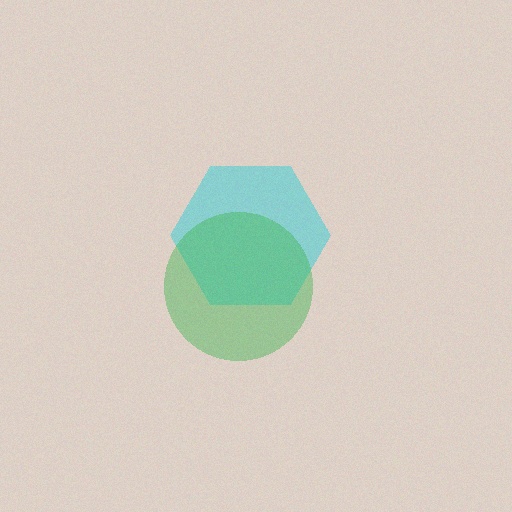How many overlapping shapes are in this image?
There are 2 overlapping shapes in the image.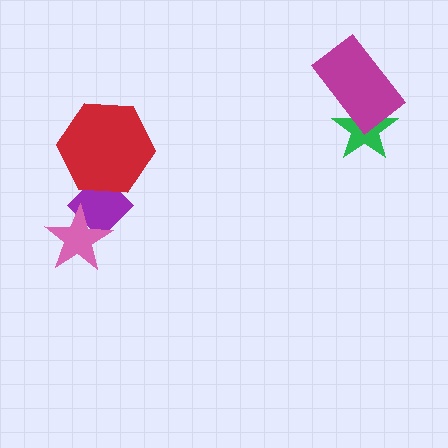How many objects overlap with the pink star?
1 object overlaps with the pink star.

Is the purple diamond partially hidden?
Yes, it is partially covered by another shape.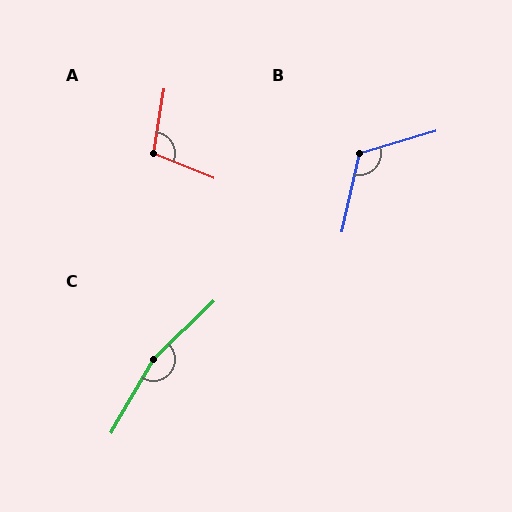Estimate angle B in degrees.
Approximately 119 degrees.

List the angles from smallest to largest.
A (102°), B (119°), C (164°).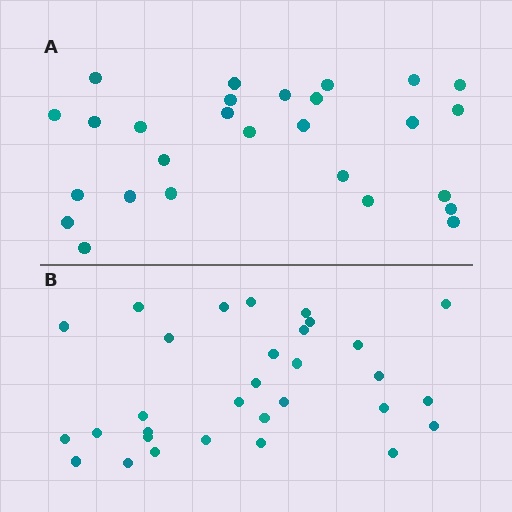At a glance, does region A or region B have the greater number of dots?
Region B (the bottom region) has more dots.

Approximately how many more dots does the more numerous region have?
Region B has about 4 more dots than region A.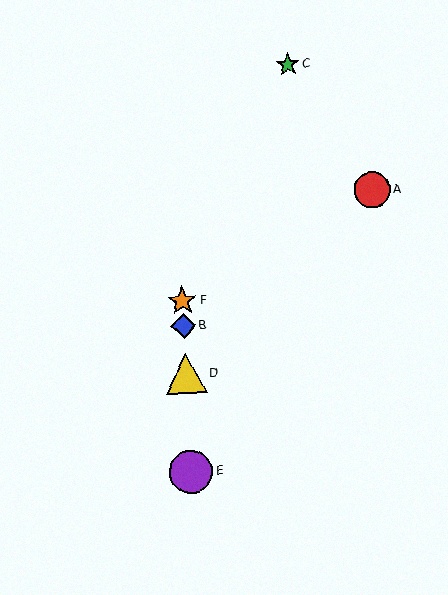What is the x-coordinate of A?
Object A is at x≈372.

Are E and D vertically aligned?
Yes, both are at x≈191.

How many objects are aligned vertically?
4 objects (B, D, E, F) are aligned vertically.